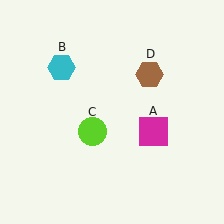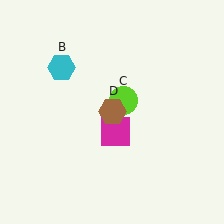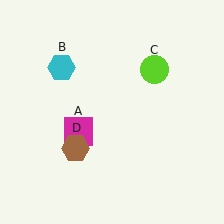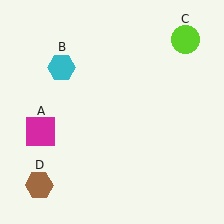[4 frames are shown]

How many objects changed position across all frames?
3 objects changed position: magenta square (object A), lime circle (object C), brown hexagon (object D).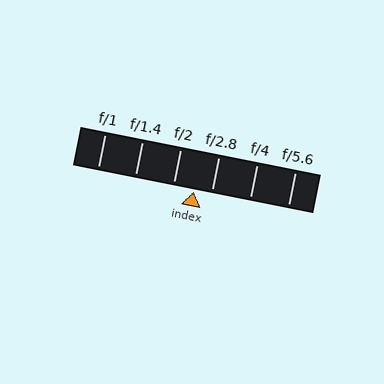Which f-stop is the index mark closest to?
The index mark is closest to f/2.8.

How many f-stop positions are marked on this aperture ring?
There are 6 f-stop positions marked.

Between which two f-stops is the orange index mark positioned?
The index mark is between f/2 and f/2.8.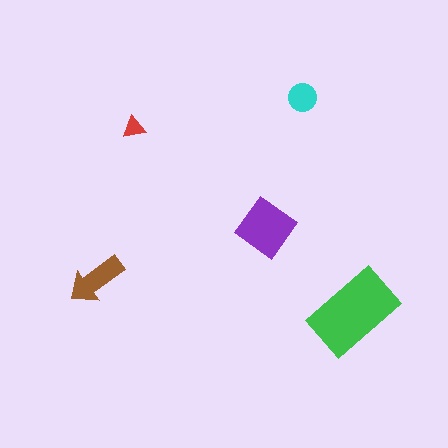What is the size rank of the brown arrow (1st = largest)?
3rd.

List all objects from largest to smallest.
The green rectangle, the purple diamond, the brown arrow, the cyan circle, the red triangle.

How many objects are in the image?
There are 5 objects in the image.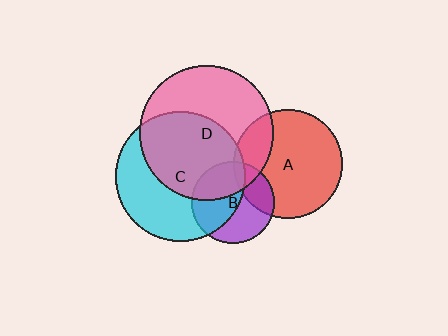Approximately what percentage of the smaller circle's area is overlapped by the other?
Approximately 20%.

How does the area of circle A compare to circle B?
Approximately 1.7 times.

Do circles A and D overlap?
Yes.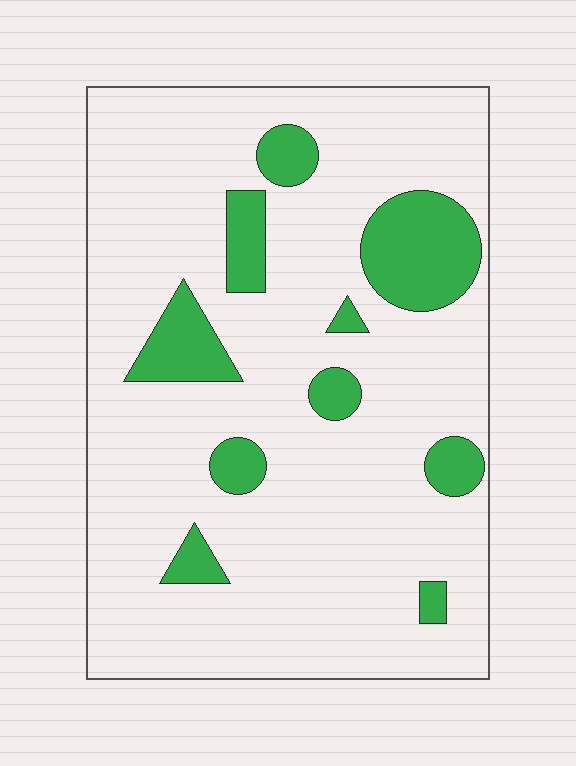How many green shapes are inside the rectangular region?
10.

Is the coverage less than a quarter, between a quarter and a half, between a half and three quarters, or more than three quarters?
Less than a quarter.